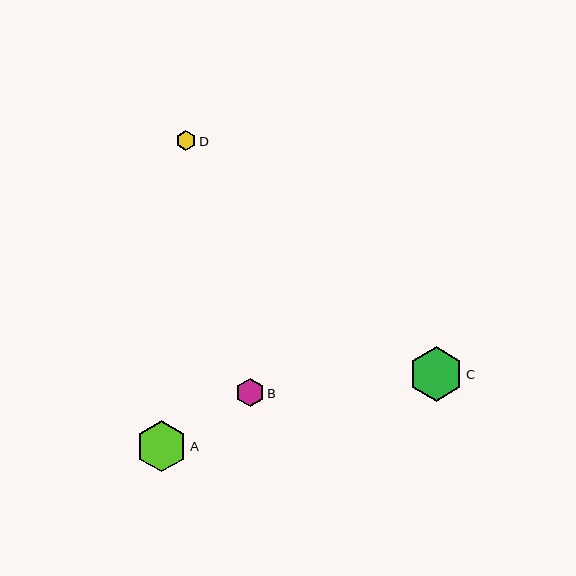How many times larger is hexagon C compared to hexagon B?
Hexagon C is approximately 1.9 times the size of hexagon B.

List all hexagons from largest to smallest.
From largest to smallest: C, A, B, D.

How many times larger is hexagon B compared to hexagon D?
Hexagon B is approximately 1.4 times the size of hexagon D.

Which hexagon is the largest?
Hexagon C is the largest with a size of approximately 55 pixels.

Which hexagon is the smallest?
Hexagon D is the smallest with a size of approximately 20 pixels.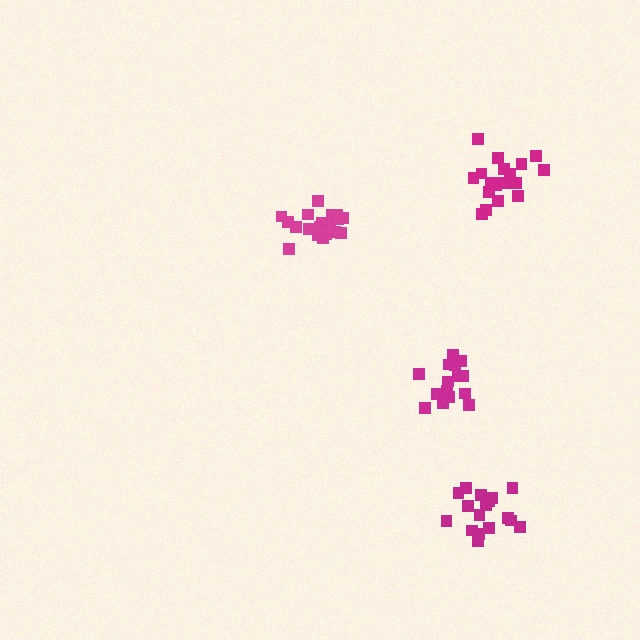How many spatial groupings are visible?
There are 4 spatial groupings.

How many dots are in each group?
Group 1: 20 dots, Group 2: 17 dots, Group 3: 19 dots, Group 4: 15 dots (71 total).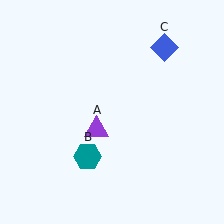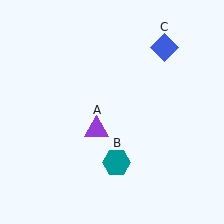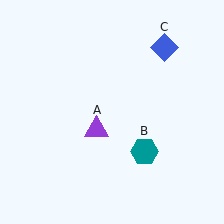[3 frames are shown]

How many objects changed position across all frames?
1 object changed position: teal hexagon (object B).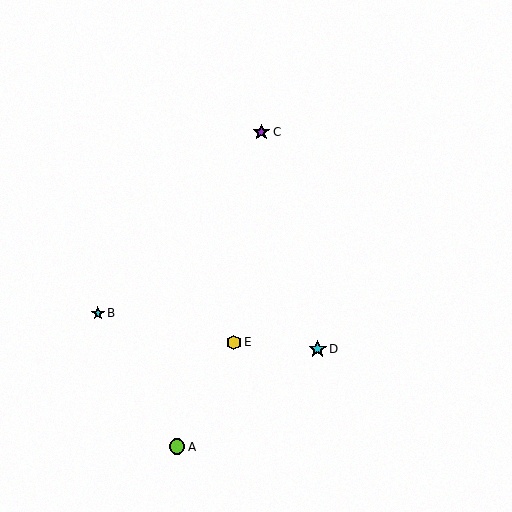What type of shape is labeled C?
Shape C is a purple star.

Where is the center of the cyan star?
The center of the cyan star is at (98, 313).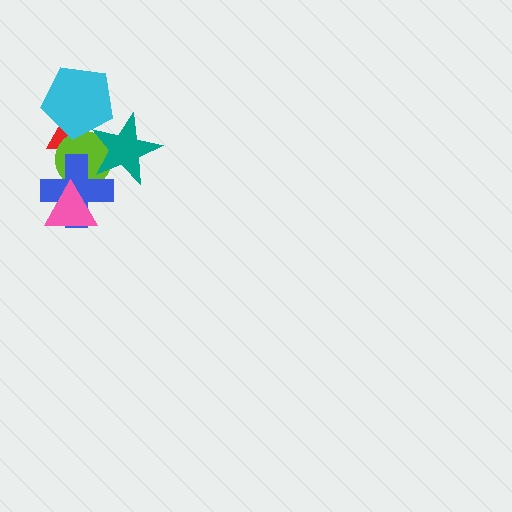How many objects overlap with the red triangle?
4 objects overlap with the red triangle.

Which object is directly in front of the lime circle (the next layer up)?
The cyan pentagon is directly in front of the lime circle.